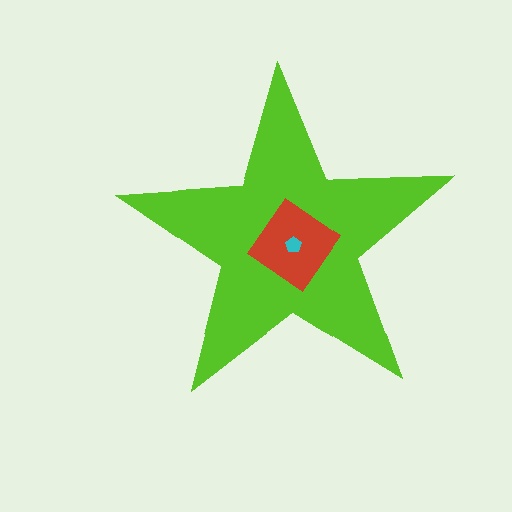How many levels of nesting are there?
3.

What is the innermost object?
The cyan pentagon.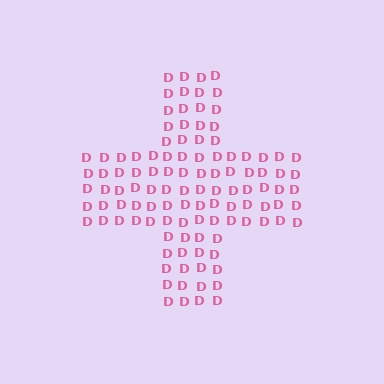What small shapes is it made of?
It is made of small letter D's.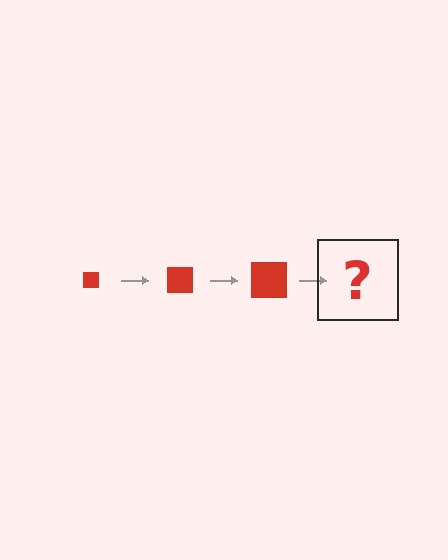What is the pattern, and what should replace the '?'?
The pattern is that the square gets progressively larger each step. The '?' should be a red square, larger than the previous one.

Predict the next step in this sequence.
The next step is a red square, larger than the previous one.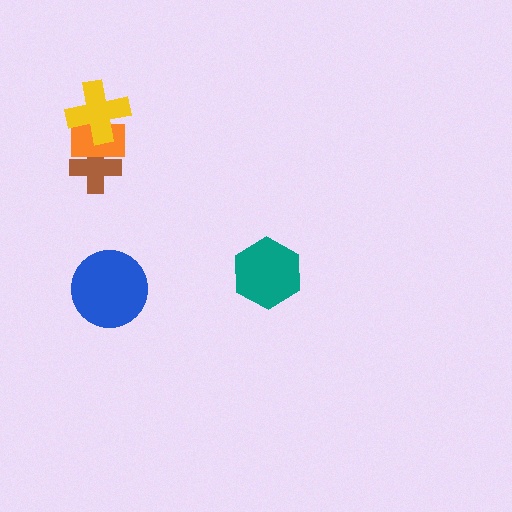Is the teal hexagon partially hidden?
No, no other shape covers it.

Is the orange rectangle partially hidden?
Yes, it is partially covered by another shape.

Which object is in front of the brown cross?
The orange rectangle is in front of the brown cross.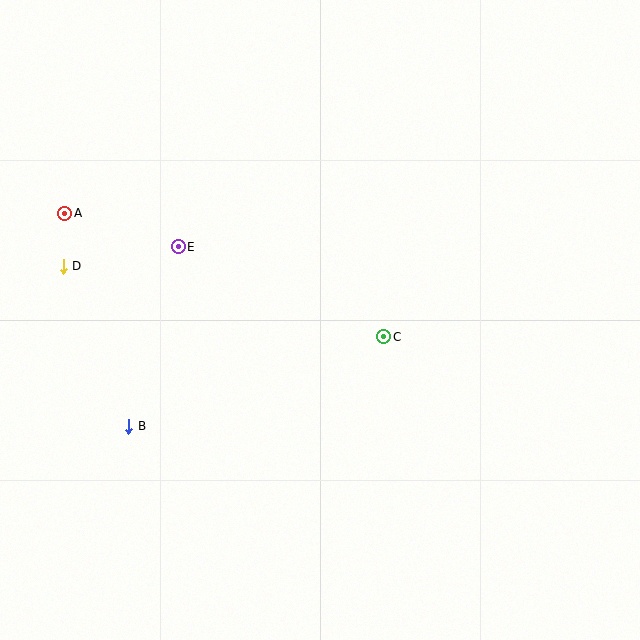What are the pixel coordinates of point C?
Point C is at (384, 337).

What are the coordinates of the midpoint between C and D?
The midpoint between C and D is at (224, 302).